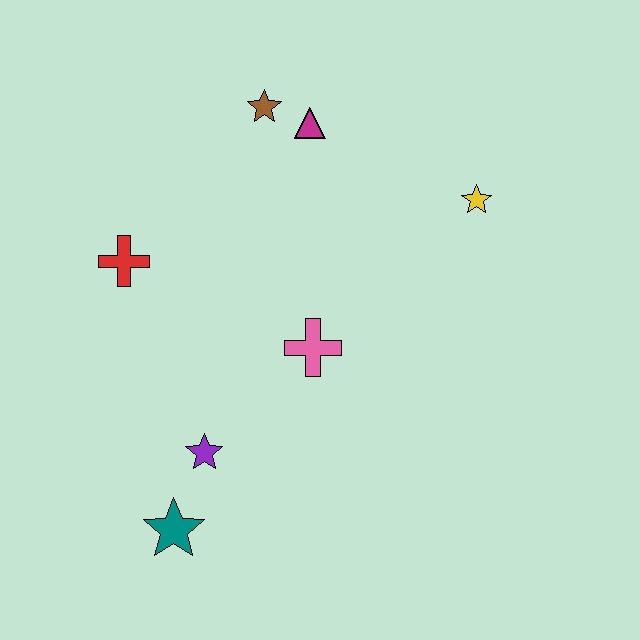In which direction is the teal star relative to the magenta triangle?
The teal star is below the magenta triangle.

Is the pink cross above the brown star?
No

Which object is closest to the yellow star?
The magenta triangle is closest to the yellow star.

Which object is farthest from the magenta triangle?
The teal star is farthest from the magenta triangle.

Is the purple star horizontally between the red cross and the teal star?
No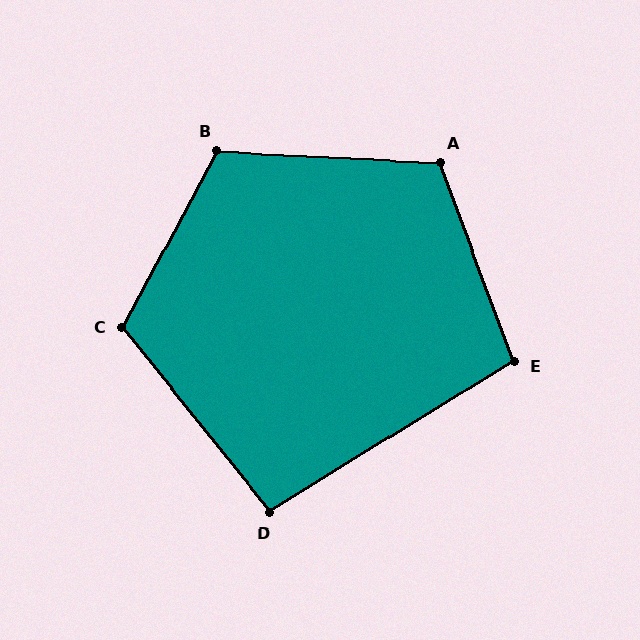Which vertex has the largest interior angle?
B, at approximately 115 degrees.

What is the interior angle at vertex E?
Approximately 101 degrees (obtuse).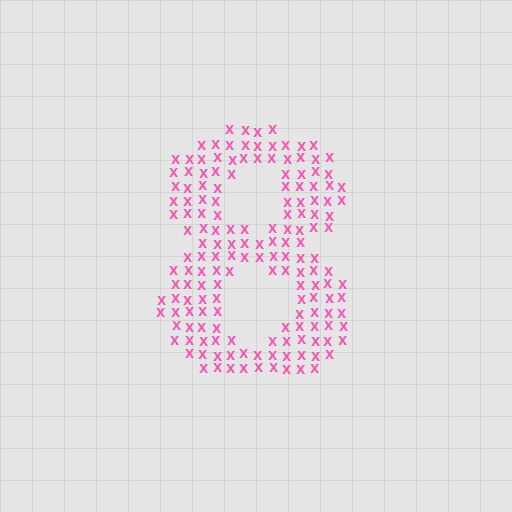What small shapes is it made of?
It is made of small letter X's.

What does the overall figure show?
The overall figure shows the digit 8.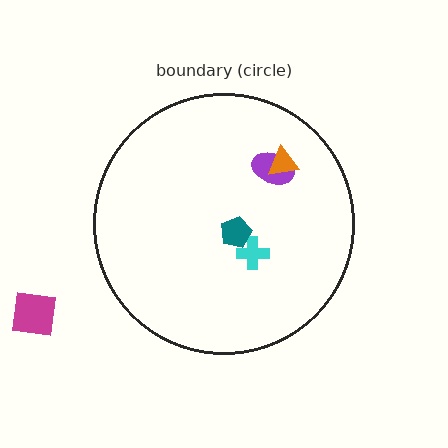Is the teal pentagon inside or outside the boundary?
Inside.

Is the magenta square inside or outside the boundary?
Outside.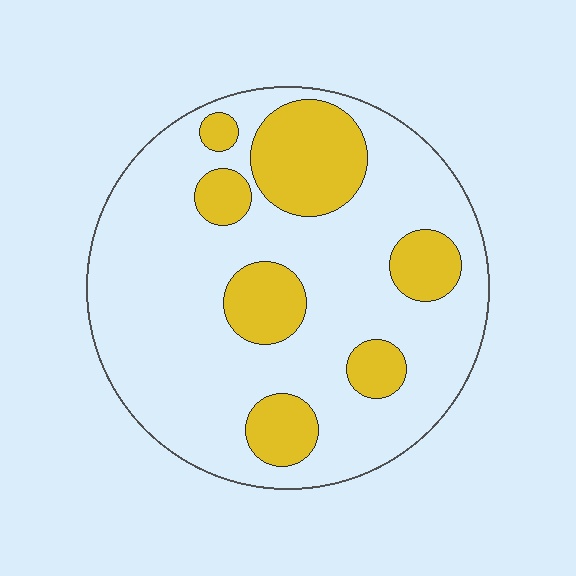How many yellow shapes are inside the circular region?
7.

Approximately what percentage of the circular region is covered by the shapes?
Approximately 25%.